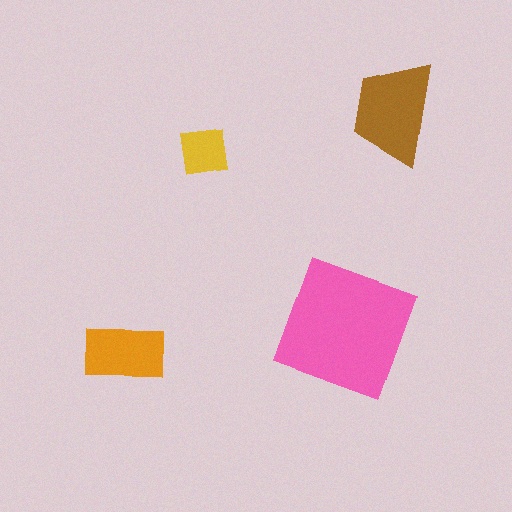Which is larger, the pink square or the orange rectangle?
The pink square.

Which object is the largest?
The pink square.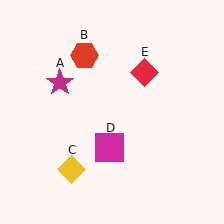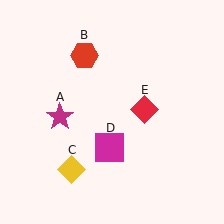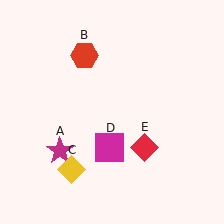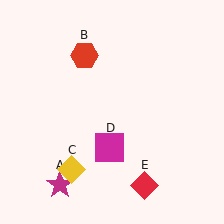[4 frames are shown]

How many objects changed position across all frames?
2 objects changed position: magenta star (object A), red diamond (object E).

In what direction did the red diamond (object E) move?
The red diamond (object E) moved down.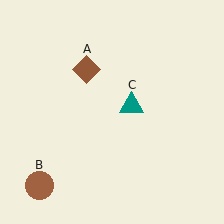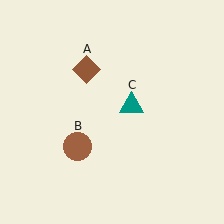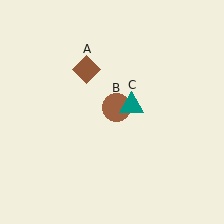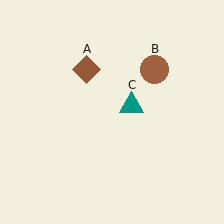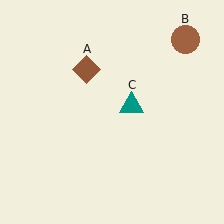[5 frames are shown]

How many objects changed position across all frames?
1 object changed position: brown circle (object B).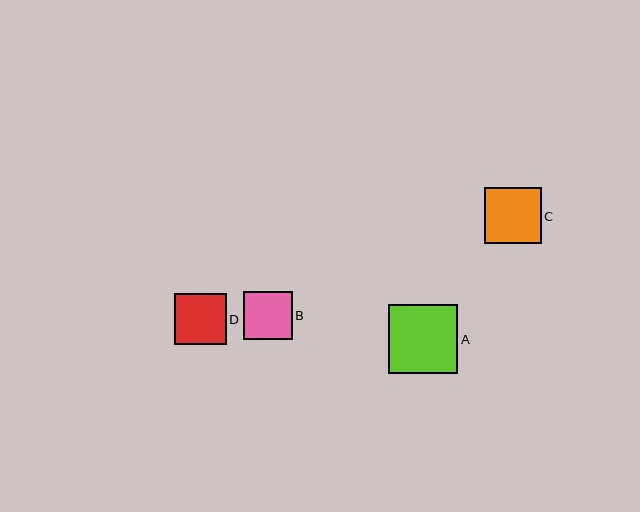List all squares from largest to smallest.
From largest to smallest: A, C, D, B.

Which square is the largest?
Square A is the largest with a size of approximately 69 pixels.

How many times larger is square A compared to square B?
Square A is approximately 1.4 times the size of square B.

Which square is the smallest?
Square B is the smallest with a size of approximately 49 pixels.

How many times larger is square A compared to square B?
Square A is approximately 1.4 times the size of square B.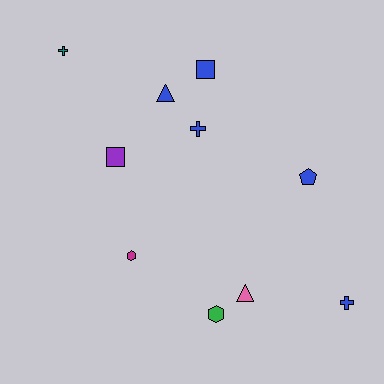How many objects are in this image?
There are 10 objects.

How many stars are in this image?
There are no stars.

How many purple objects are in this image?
There is 1 purple object.